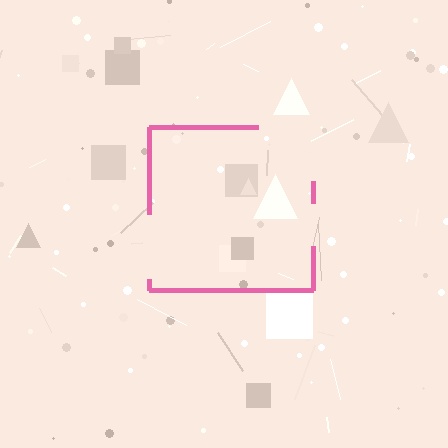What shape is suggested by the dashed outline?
The dashed outline suggests a square.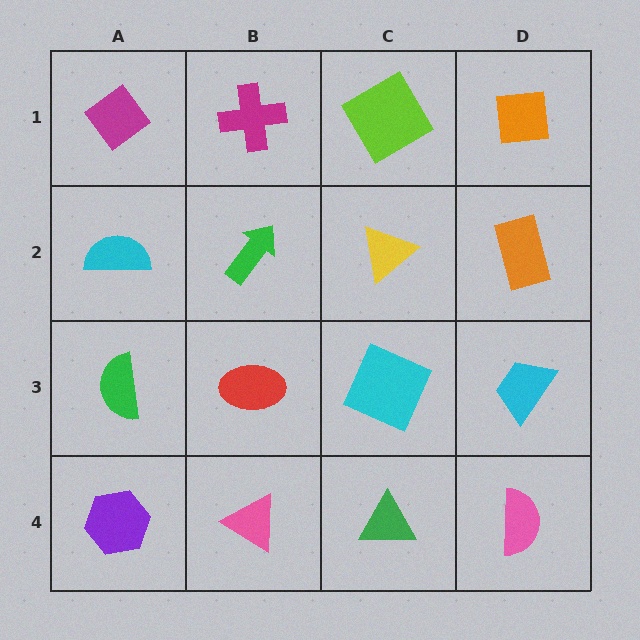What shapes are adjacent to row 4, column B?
A red ellipse (row 3, column B), a purple hexagon (row 4, column A), a green triangle (row 4, column C).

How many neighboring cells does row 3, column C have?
4.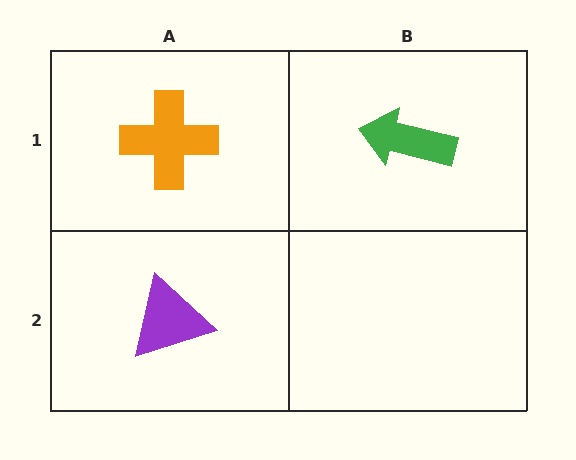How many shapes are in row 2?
1 shape.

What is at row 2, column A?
A purple triangle.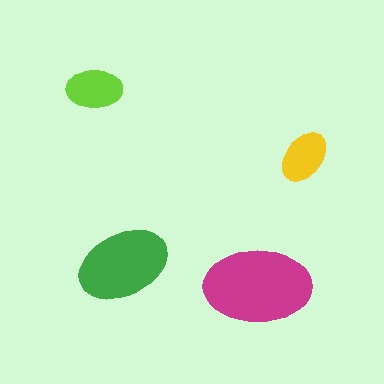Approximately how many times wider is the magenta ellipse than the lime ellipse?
About 2 times wider.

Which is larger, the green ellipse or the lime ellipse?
The green one.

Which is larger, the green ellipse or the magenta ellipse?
The magenta one.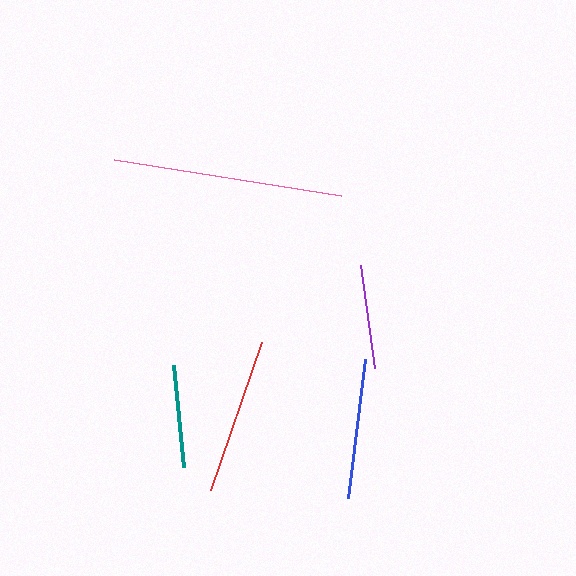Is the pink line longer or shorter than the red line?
The pink line is longer than the red line.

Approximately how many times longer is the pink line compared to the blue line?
The pink line is approximately 1.6 times the length of the blue line.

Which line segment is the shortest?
The teal line is the shortest at approximately 102 pixels.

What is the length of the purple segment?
The purple segment is approximately 105 pixels long.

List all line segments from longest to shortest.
From longest to shortest: pink, red, blue, purple, teal.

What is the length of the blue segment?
The blue segment is approximately 140 pixels long.